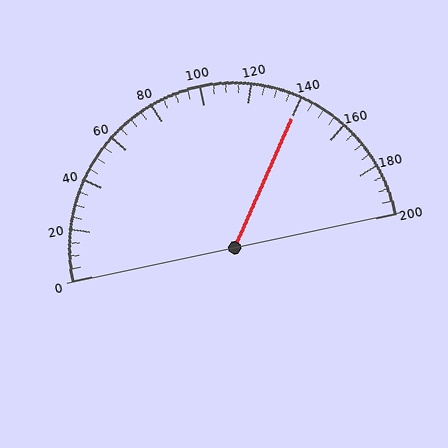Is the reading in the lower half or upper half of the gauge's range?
The reading is in the upper half of the range (0 to 200).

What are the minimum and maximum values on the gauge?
The gauge ranges from 0 to 200.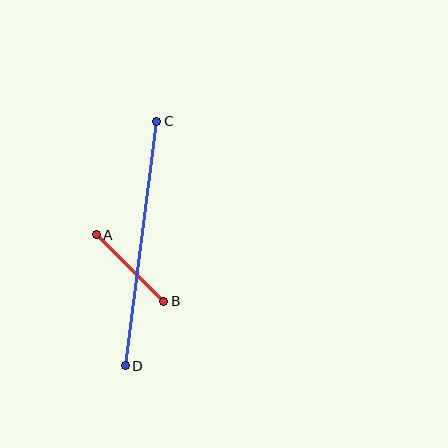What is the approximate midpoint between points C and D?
The midpoint is at approximately (141, 244) pixels.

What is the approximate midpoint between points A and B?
The midpoint is at approximately (130, 268) pixels.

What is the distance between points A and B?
The distance is approximately 95 pixels.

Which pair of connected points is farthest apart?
Points C and D are farthest apart.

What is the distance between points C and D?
The distance is approximately 246 pixels.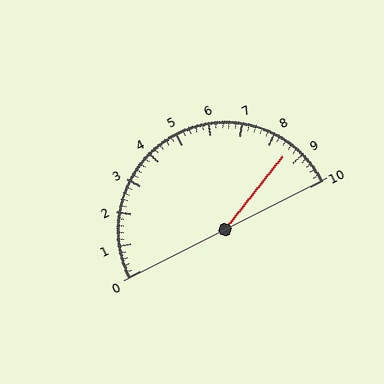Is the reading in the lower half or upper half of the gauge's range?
The reading is in the upper half of the range (0 to 10).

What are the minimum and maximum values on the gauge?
The gauge ranges from 0 to 10.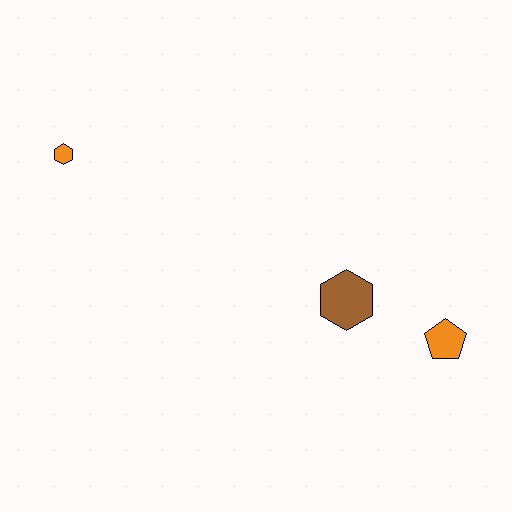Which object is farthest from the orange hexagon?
The orange pentagon is farthest from the orange hexagon.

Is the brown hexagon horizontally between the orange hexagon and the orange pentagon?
Yes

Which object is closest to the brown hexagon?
The orange pentagon is closest to the brown hexagon.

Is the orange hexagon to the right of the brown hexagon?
No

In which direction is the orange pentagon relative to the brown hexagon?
The orange pentagon is to the right of the brown hexagon.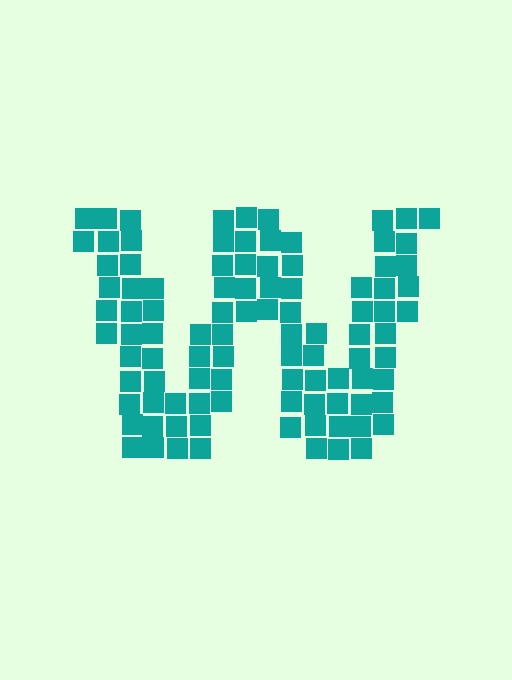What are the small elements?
The small elements are squares.